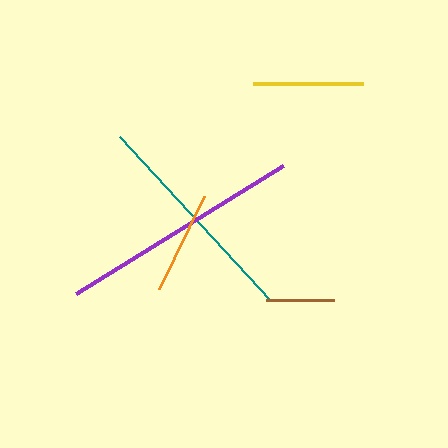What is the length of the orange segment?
The orange segment is approximately 103 pixels long.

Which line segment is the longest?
The purple line is the longest at approximately 244 pixels.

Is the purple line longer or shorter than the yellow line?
The purple line is longer than the yellow line.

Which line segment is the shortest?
The brown line is the shortest at approximately 68 pixels.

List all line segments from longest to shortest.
From longest to shortest: purple, teal, yellow, orange, brown.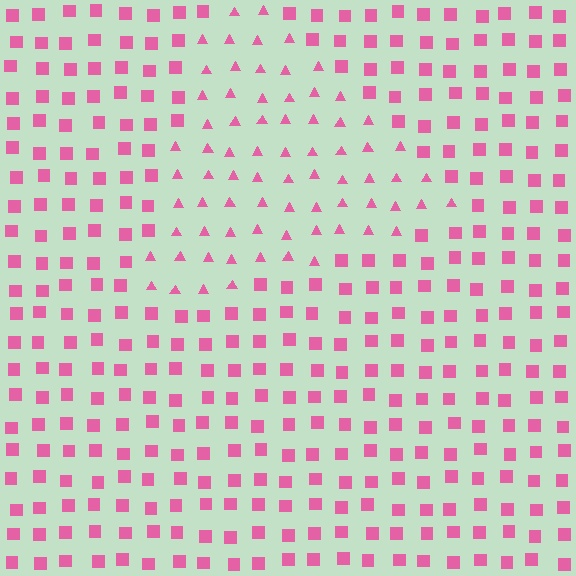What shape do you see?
I see a triangle.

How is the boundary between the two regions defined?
The boundary is defined by a change in element shape: triangles inside vs. squares outside. All elements share the same color and spacing.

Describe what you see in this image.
The image is filled with small pink elements arranged in a uniform grid. A triangle-shaped region contains triangles, while the surrounding area contains squares. The boundary is defined purely by the change in element shape.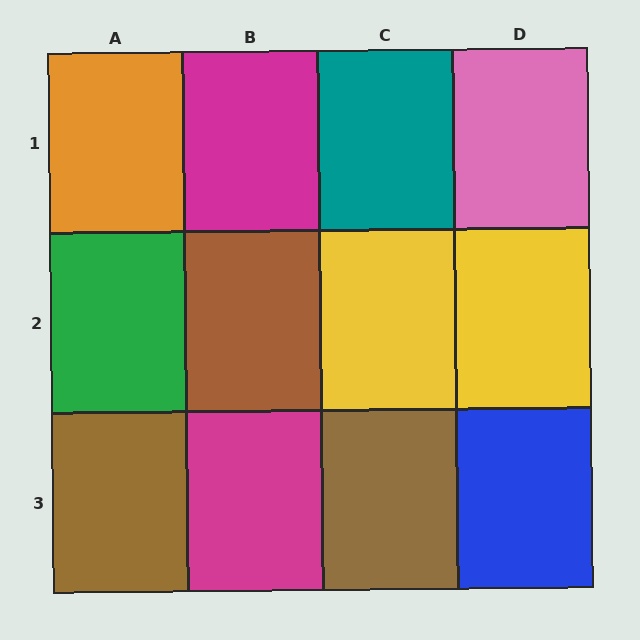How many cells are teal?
1 cell is teal.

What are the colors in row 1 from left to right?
Orange, magenta, teal, pink.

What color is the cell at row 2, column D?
Yellow.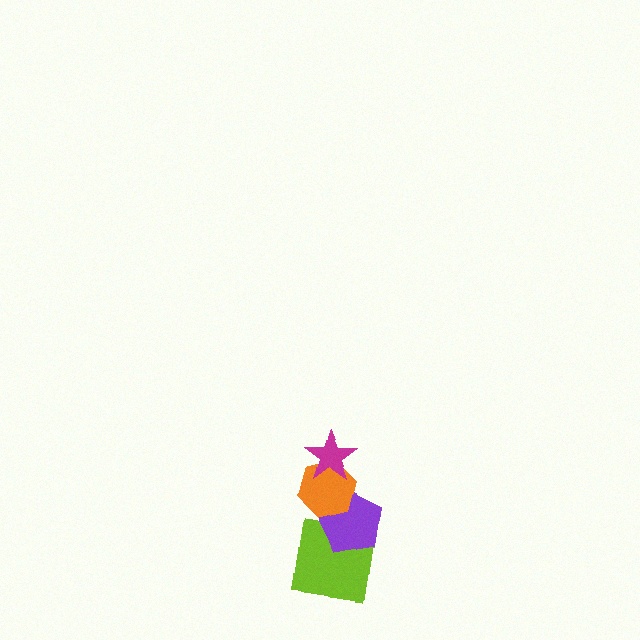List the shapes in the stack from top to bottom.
From top to bottom: the magenta star, the orange hexagon, the purple pentagon, the lime square.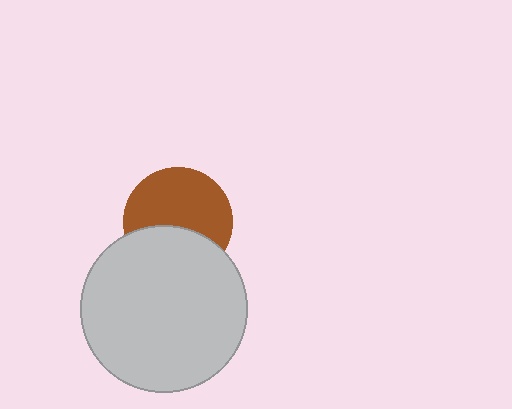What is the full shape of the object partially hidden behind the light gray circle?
The partially hidden object is a brown circle.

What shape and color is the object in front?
The object in front is a light gray circle.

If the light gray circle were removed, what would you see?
You would see the complete brown circle.